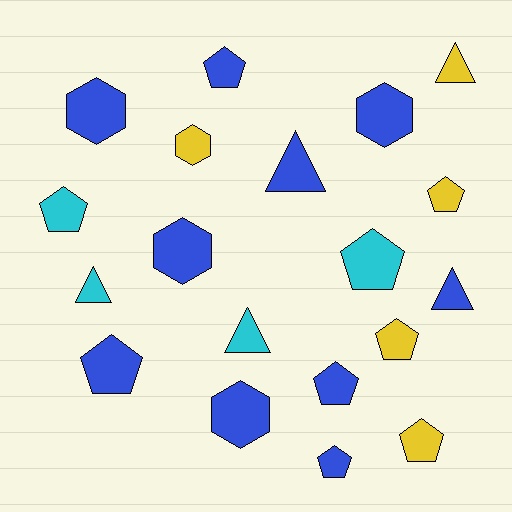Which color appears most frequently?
Blue, with 10 objects.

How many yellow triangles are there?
There is 1 yellow triangle.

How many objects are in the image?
There are 19 objects.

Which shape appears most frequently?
Pentagon, with 9 objects.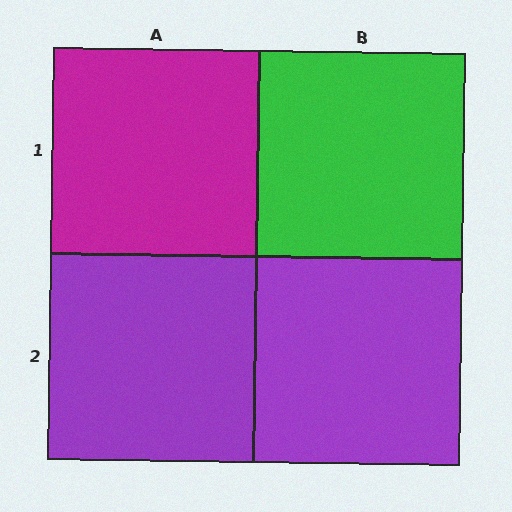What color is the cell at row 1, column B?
Green.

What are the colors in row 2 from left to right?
Purple, purple.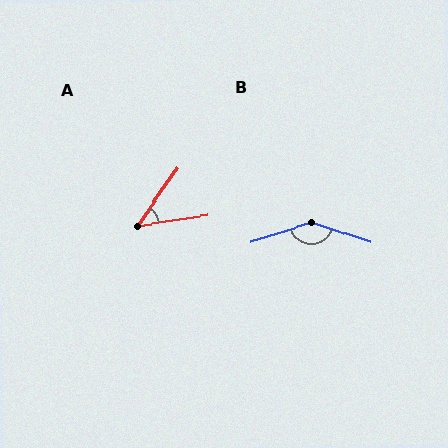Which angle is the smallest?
A, at approximately 46 degrees.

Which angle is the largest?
B, at approximately 144 degrees.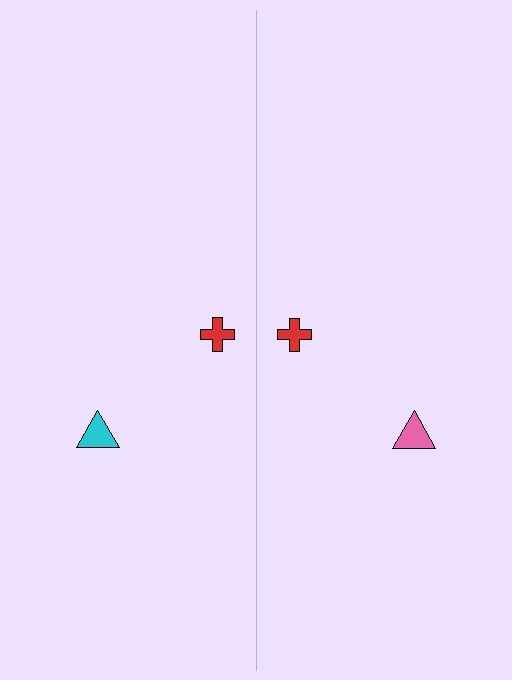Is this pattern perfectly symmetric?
No, the pattern is not perfectly symmetric. The pink triangle on the right side breaks the symmetry — its mirror counterpart is cyan.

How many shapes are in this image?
There are 4 shapes in this image.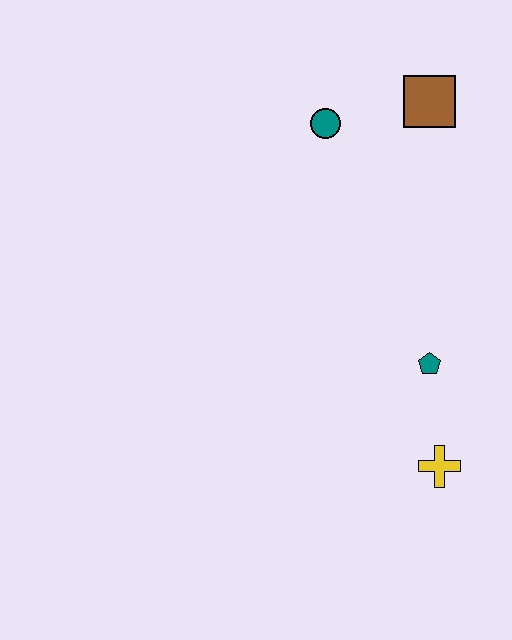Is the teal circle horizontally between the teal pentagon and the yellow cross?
No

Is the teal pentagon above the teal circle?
No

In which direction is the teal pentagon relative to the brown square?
The teal pentagon is below the brown square.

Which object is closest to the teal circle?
The brown square is closest to the teal circle.